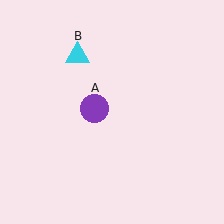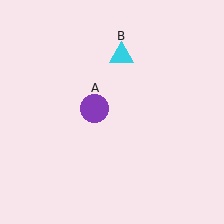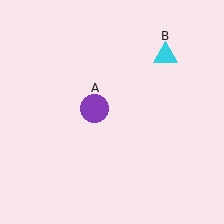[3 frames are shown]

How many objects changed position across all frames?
1 object changed position: cyan triangle (object B).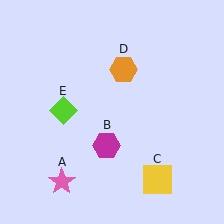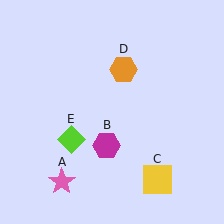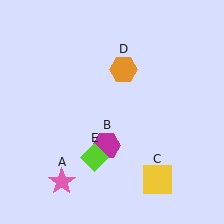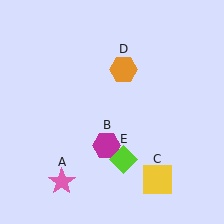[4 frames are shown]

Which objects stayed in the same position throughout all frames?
Pink star (object A) and magenta hexagon (object B) and yellow square (object C) and orange hexagon (object D) remained stationary.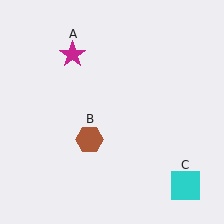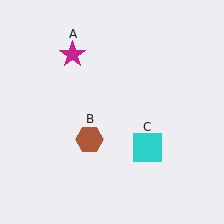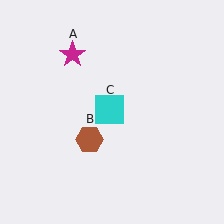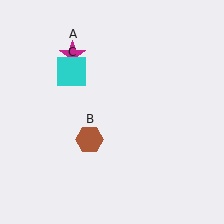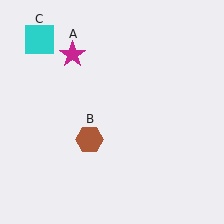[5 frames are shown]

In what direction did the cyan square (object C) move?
The cyan square (object C) moved up and to the left.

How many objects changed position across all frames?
1 object changed position: cyan square (object C).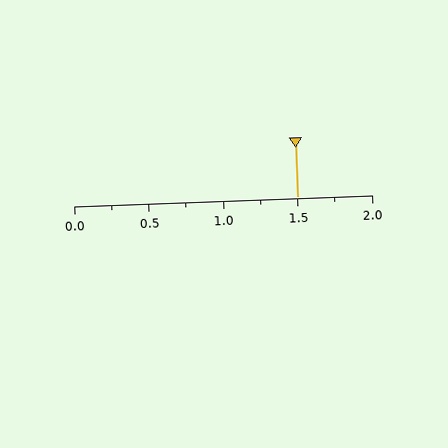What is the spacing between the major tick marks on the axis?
The major ticks are spaced 0.5 apart.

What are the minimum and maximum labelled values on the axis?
The axis runs from 0.0 to 2.0.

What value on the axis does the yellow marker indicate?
The marker indicates approximately 1.5.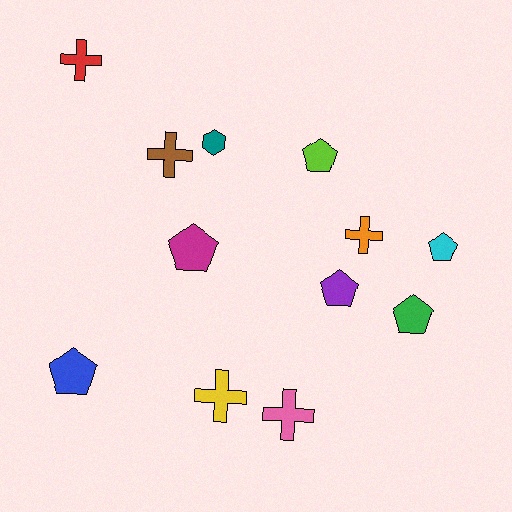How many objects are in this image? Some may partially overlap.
There are 12 objects.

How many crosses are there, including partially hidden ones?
There are 5 crosses.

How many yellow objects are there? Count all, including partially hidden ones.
There is 1 yellow object.